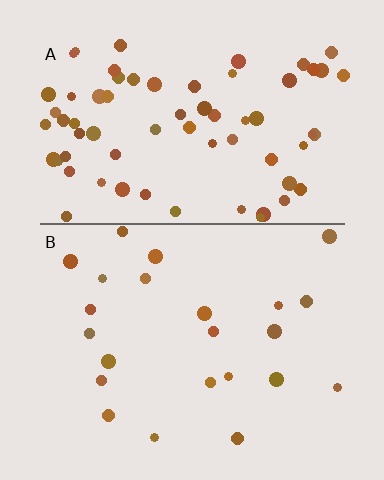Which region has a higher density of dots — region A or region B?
A (the top).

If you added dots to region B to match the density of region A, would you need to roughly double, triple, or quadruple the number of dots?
Approximately triple.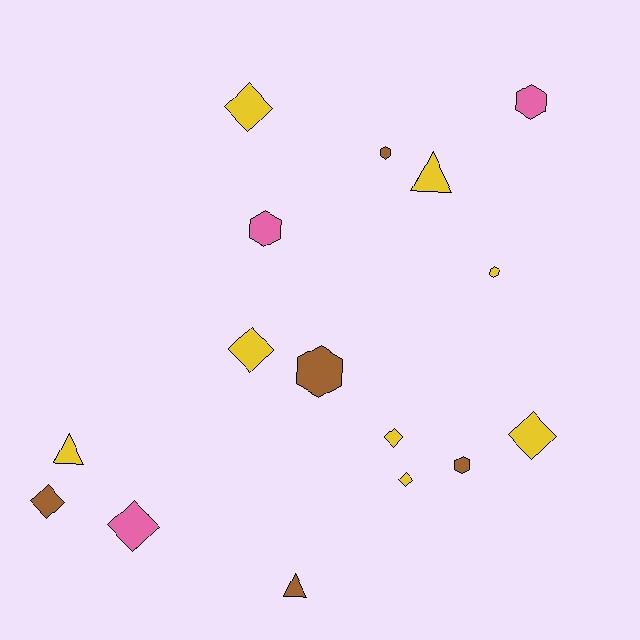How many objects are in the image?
There are 16 objects.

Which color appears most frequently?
Yellow, with 8 objects.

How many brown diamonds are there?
There is 1 brown diamond.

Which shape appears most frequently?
Diamond, with 7 objects.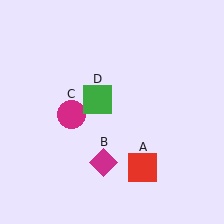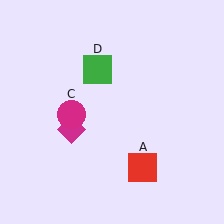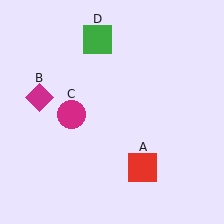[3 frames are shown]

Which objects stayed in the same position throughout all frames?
Red square (object A) and magenta circle (object C) remained stationary.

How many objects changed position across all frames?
2 objects changed position: magenta diamond (object B), green square (object D).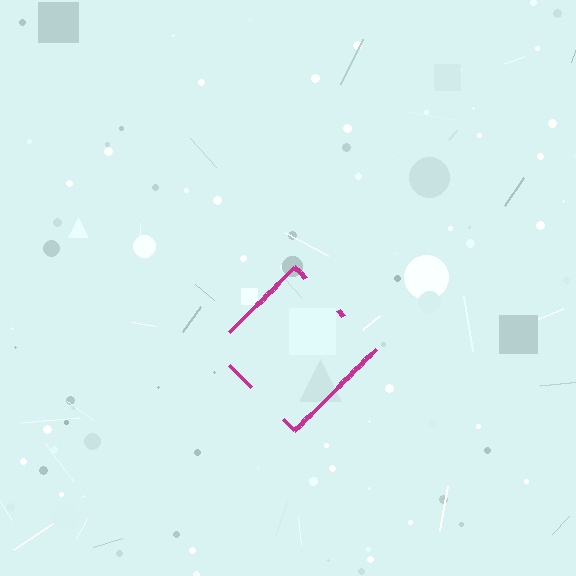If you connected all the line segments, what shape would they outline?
They would outline a diamond.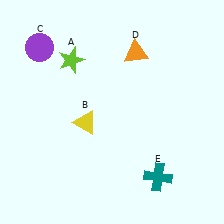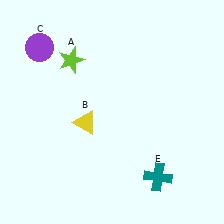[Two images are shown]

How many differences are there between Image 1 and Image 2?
There is 1 difference between the two images.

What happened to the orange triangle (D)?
The orange triangle (D) was removed in Image 2. It was in the top-right area of Image 1.